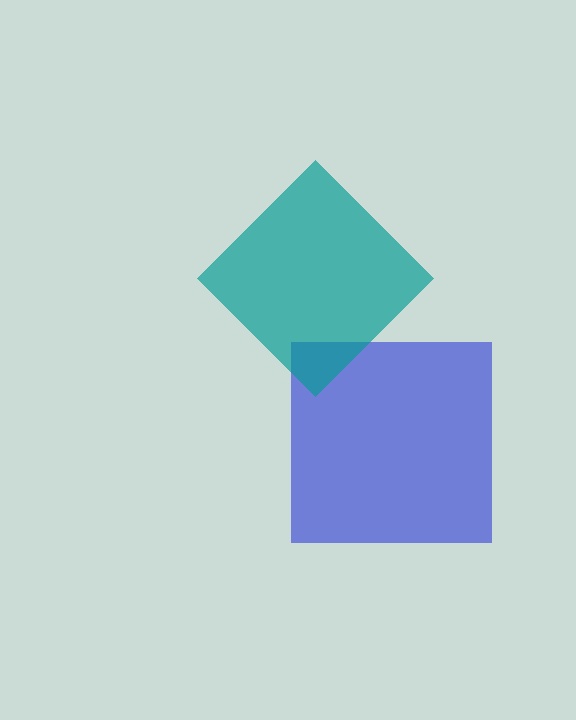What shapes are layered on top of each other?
The layered shapes are: a blue square, a teal diamond.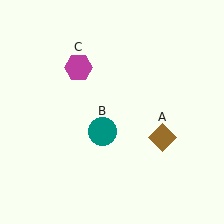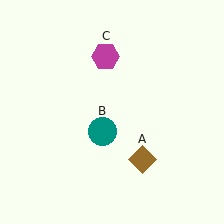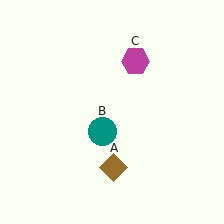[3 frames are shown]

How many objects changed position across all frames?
2 objects changed position: brown diamond (object A), magenta hexagon (object C).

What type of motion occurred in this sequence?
The brown diamond (object A), magenta hexagon (object C) rotated clockwise around the center of the scene.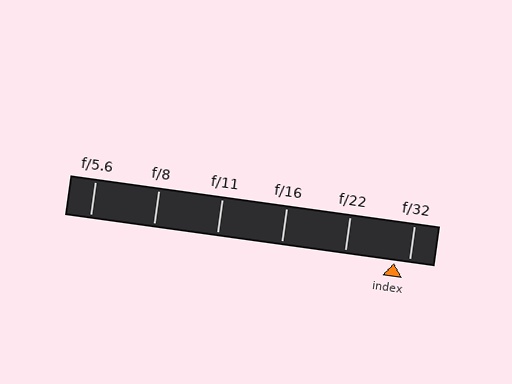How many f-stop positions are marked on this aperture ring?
There are 6 f-stop positions marked.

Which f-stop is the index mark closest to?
The index mark is closest to f/32.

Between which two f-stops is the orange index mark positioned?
The index mark is between f/22 and f/32.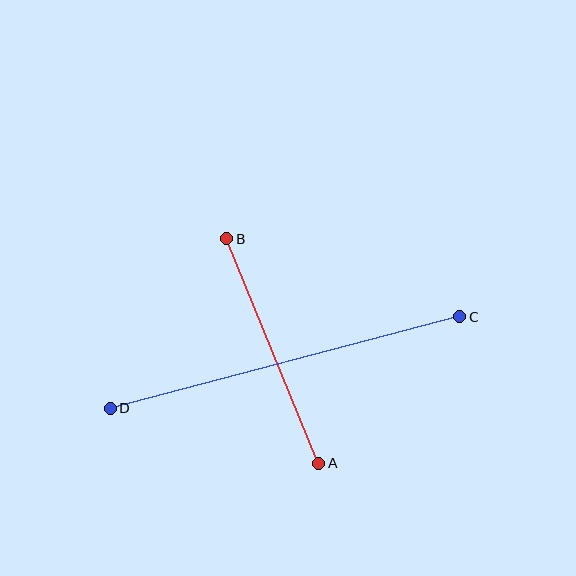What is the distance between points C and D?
The distance is approximately 361 pixels.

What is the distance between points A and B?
The distance is approximately 243 pixels.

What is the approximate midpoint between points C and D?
The midpoint is at approximately (285, 363) pixels.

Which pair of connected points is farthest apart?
Points C and D are farthest apart.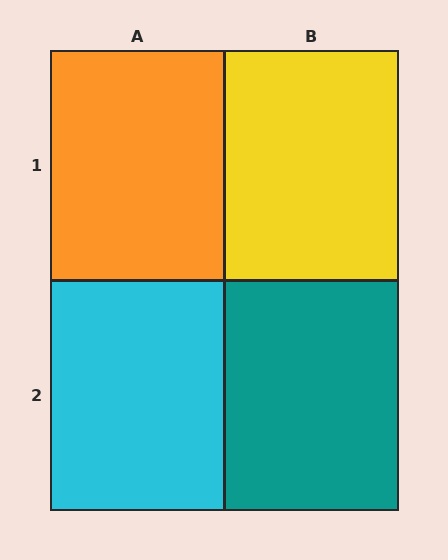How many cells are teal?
1 cell is teal.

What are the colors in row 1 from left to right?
Orange, yellow.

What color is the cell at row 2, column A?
Cyan.